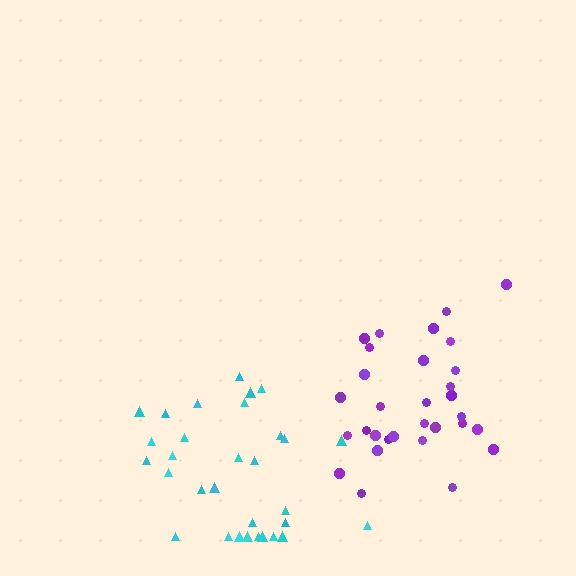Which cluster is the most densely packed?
Purple.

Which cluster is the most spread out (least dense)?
Cyan.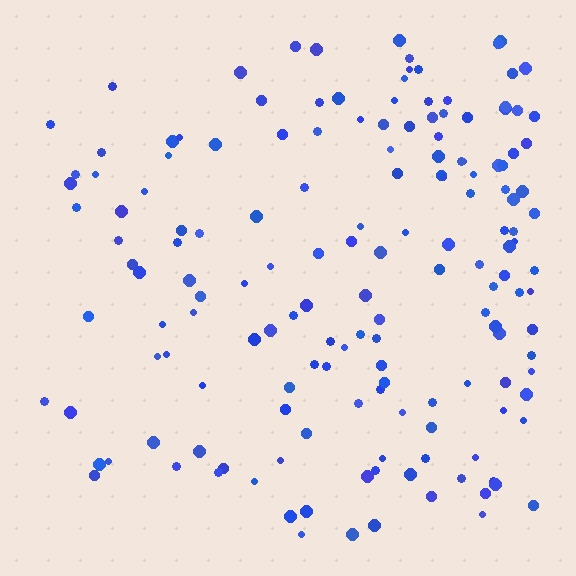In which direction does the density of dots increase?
From left to right, with the right side densest.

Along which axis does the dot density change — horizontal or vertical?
Horizontal.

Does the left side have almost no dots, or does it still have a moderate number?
Still a moderate number, just noticeably fewer than the right.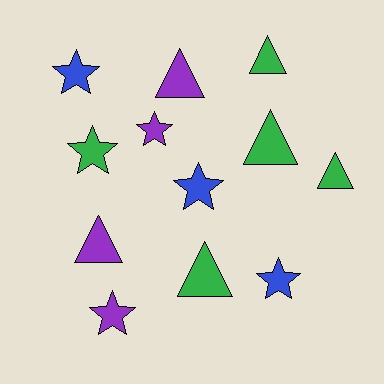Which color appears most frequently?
Green, with 5 objects.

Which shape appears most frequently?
Triangle, with 6 objects.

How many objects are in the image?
There are 12 objects.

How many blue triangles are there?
There are no blue triangles.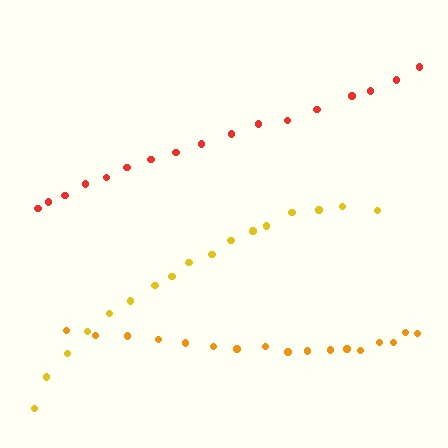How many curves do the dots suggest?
There are 3 distinct paths.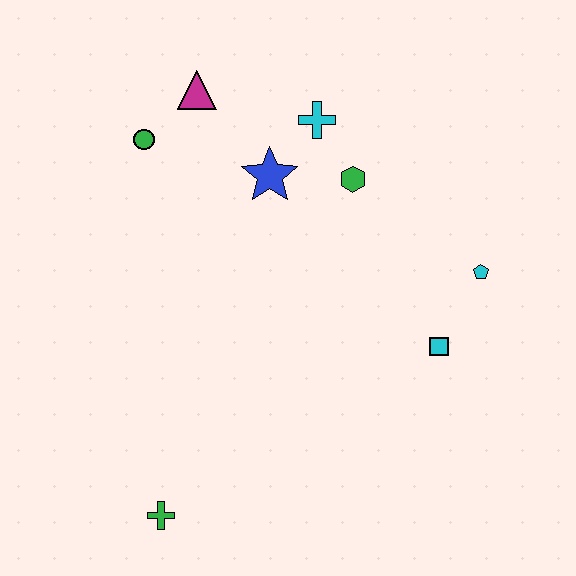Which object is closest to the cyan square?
The cyan pentagon is closest to the cyan square.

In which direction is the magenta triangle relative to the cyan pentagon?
The magenta triangle is to the left of the cyan pentagon.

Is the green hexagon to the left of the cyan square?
Yes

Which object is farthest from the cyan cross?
The green cross is farthest from the cyan cross.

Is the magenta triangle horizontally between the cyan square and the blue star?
No